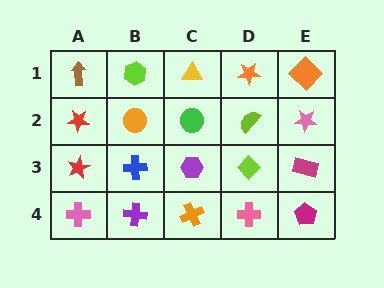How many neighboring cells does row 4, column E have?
2.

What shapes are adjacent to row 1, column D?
A lime semicircle (row 2, column D), a yellow triangle (row 1, column C), an orange diamond (row 1, column E).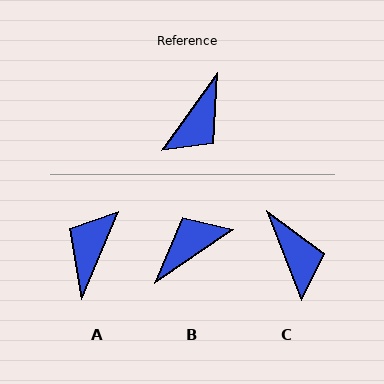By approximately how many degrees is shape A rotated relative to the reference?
Approximately 167 degrees clockwise.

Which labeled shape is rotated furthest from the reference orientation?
A, about 167 degrees away.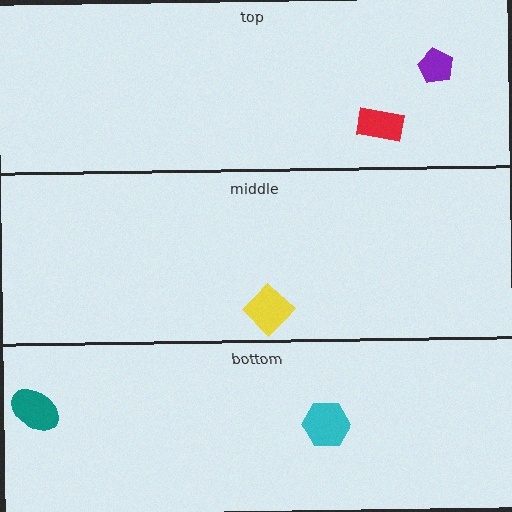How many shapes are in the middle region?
1.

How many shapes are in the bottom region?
2.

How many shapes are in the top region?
2.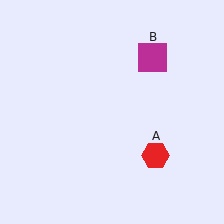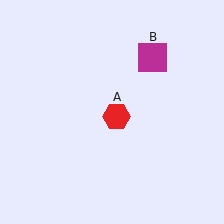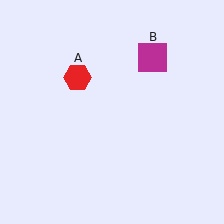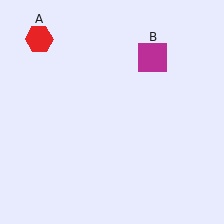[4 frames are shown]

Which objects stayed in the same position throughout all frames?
Magenta square (object B) remained stationary.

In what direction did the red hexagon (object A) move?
The red hexagon (object A) moved up and to the left.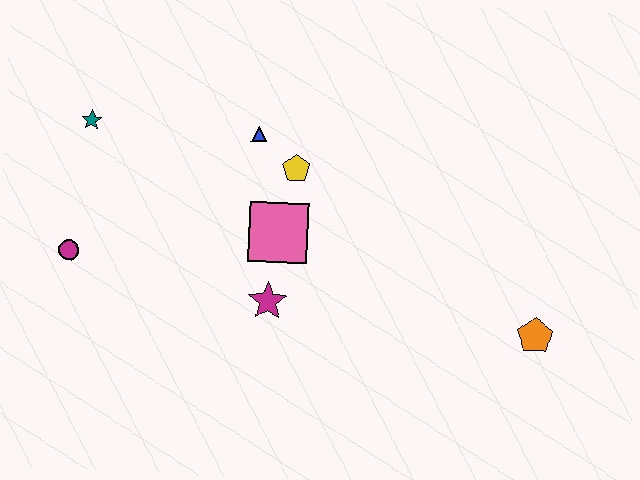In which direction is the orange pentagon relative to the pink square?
The orange pentagon is to the right of the pink square.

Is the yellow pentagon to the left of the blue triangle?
No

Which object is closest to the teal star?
The magenta circle is closest to the teal star.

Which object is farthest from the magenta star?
The orange pentagon is farthest from the magenta star.